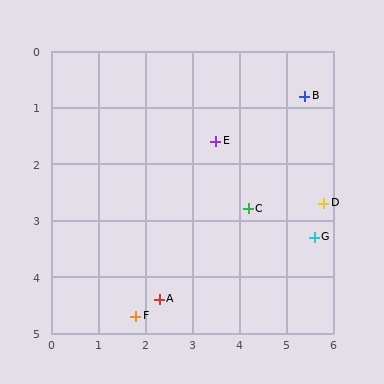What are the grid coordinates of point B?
Point B is at approximately (5.4, 0.8).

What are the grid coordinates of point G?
Point G is at approximately (5.6, 3.3).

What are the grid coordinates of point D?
Point D is at approximately (5.8, 2.7).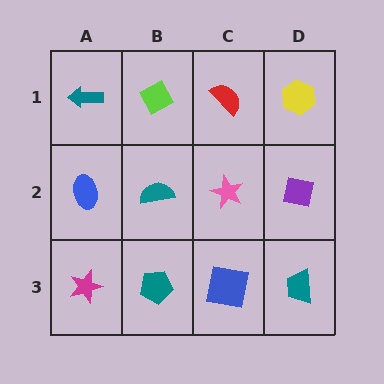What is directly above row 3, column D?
A purple square.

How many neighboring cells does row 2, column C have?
4.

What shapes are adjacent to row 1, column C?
A pink star (row 2, column C), a lime diamond (row 1, column B), a yellow hexagon (row 1, column D).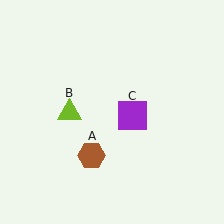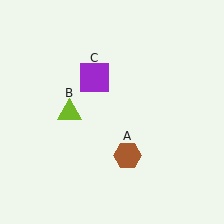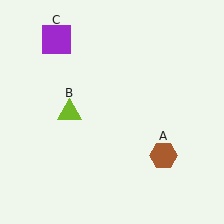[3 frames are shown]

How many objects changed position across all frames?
2 objects changed position: brown hexagon (object A), purple square (object C).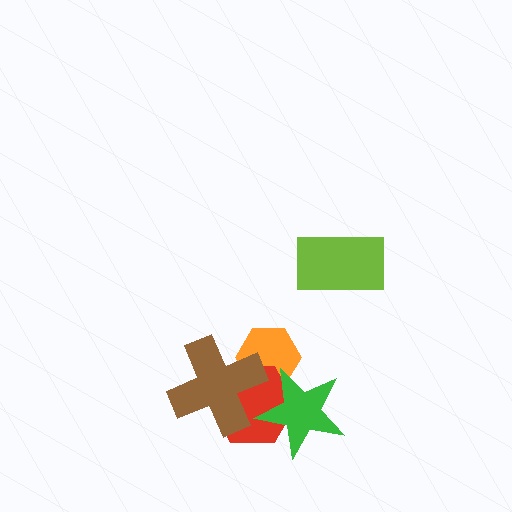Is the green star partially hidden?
Yes, it is partially covered by another shape.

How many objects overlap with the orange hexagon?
3 objects overlap with the orange hexagon.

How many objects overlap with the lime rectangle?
0 objects overlap with the lime rectangle.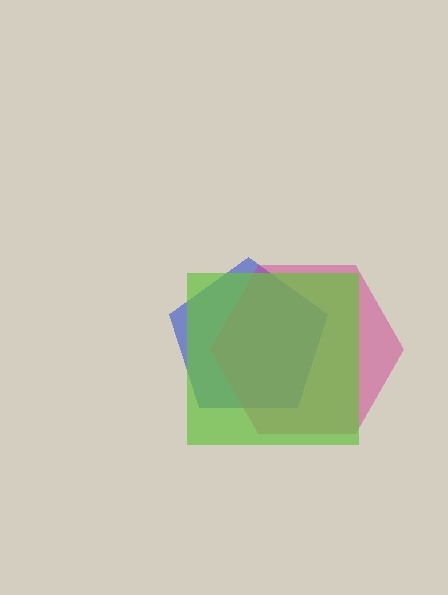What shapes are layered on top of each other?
The layered shapes are: a blue pentagon, a magenta hexagon, a lime square.